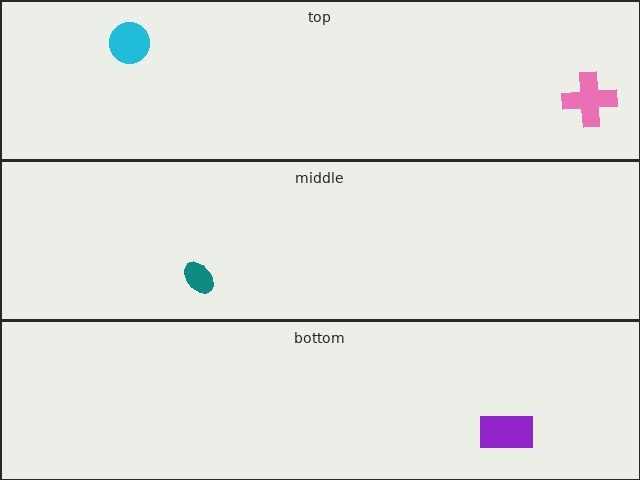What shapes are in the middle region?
The teal ellipse.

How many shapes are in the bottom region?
1.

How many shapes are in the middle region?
1.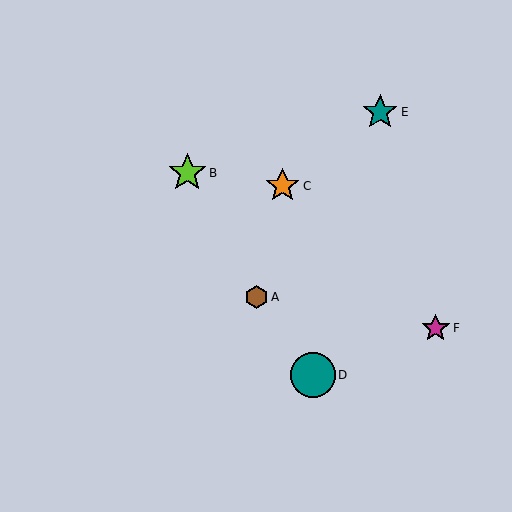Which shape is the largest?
The teal circle (labeled D) is the largest.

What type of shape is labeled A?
Shape A is a brown hexagon.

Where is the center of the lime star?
The center of the lime star is at (187, 173).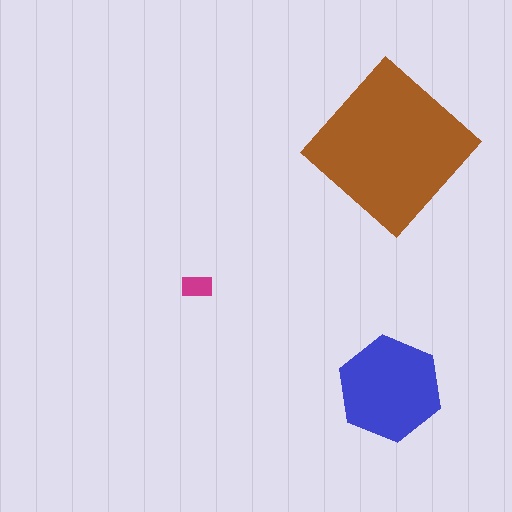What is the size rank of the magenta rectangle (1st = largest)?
3rd.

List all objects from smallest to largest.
The magenta rectangle, the blue hexagon, the brown diamond.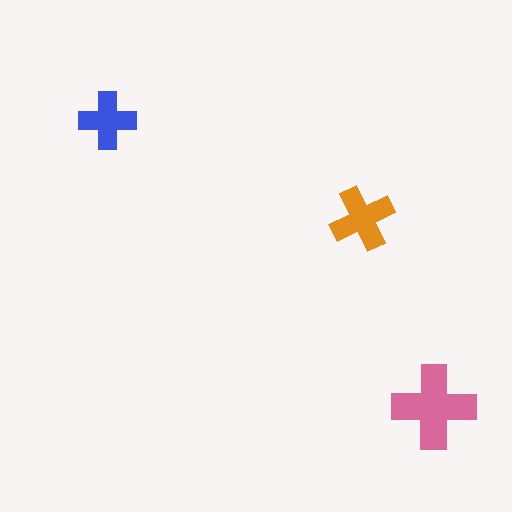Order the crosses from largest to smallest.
the pink one, the orange one, the blue one.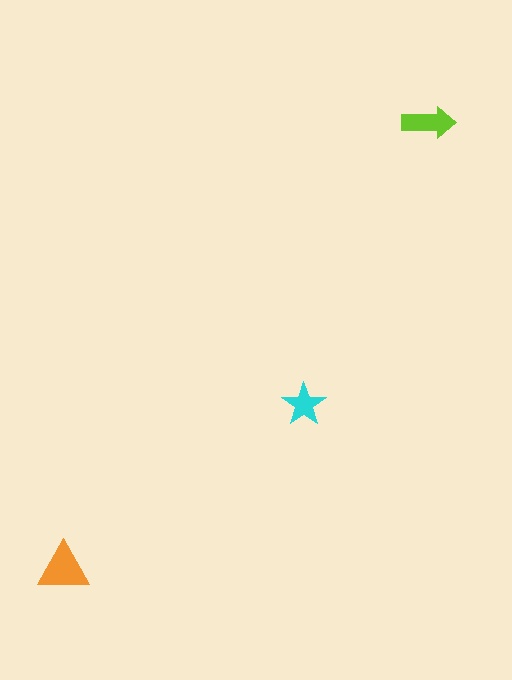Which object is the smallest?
The cyan star.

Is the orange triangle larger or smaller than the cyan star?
Larger.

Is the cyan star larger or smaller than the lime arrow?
Smaller.